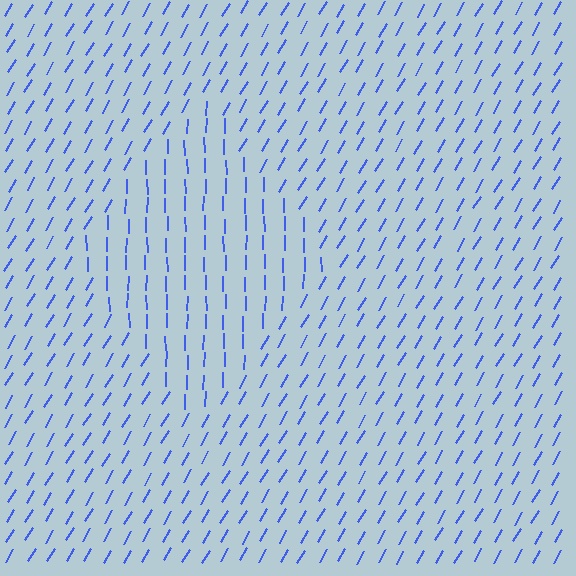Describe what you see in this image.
The image is filled with small blue line segments. A diamond region in the image has lines oriented differently from the surrounding lines, creating a visible texture boundary.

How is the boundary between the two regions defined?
The boundary is defined purely by a change in line orientation (approximately 30 degrees difference). All lines are the same color and thickness.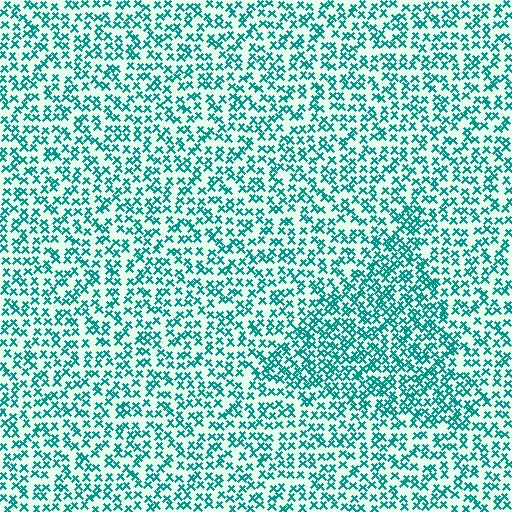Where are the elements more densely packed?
The elements are more densely packed inside the triangle boundary.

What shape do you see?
I see a triangle.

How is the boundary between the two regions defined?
The boundary is defined by a change in element density (approximately 1.6x ratio). All elements are the same color, size, and shape.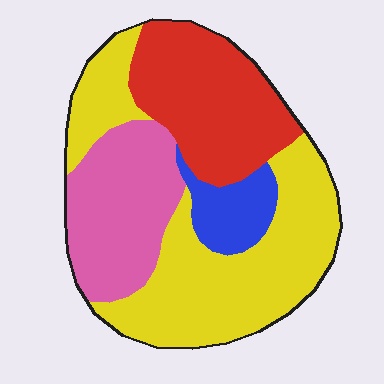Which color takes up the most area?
Yellow, at roughly 45%.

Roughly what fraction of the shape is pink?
Pink covers around 25% of the shape.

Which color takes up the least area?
Blue, at roughly 10%.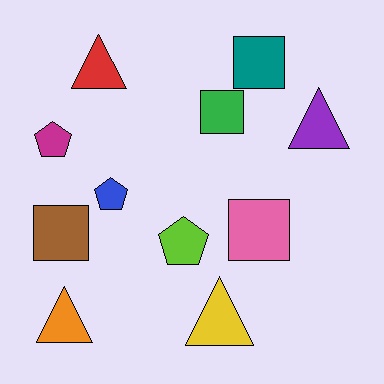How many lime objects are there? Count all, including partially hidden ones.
There is 1 lime object.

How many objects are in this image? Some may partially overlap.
There are 11 objects.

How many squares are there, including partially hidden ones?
There are 4 squares.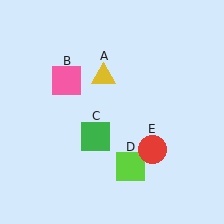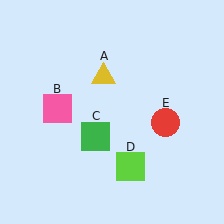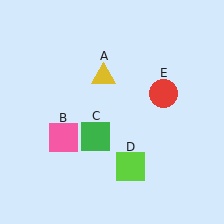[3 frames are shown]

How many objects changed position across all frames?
2 objects changed position: pink square (object B), red circle (object E).